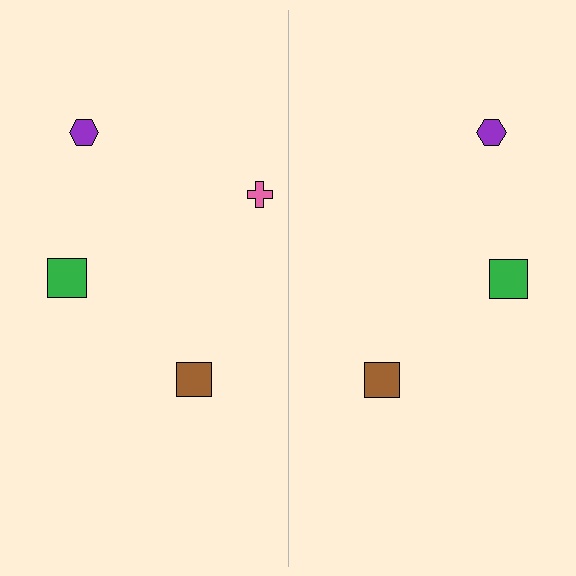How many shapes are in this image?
There are 7 shapes in this image.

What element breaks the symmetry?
A pink cross is missing from the right side.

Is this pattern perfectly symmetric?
No, the pattern is not perfectly symmetric. A pink cross is missing from the right side.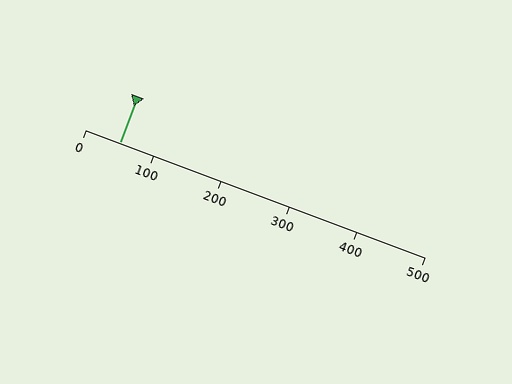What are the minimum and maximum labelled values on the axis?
The axis runs from 0 to 500.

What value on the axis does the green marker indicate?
The marker indicates approximately 50.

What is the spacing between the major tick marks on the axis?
The major ticks are spaced 100 apart.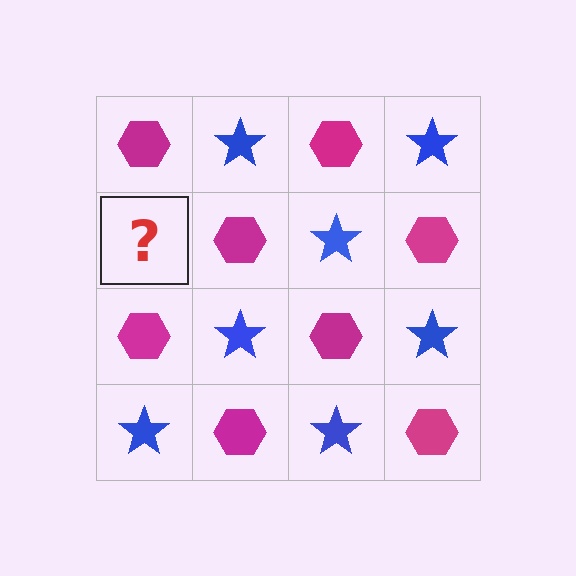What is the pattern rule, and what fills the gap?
The rule is that it alternates magenta hexagon and blue star in a checkerboard pattern. The gap should be filled with a blue star.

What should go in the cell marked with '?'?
The missing cell should contain a blue star.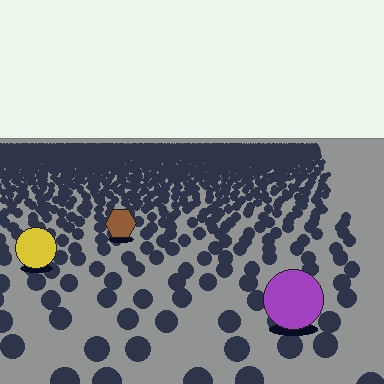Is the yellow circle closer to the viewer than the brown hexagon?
Yes. The yellow circle is closer — you can tell from the texture gradient: the ground texture is coarser near it.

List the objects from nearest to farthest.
From nearest to farthest: the purple circle, the yellow circle, the brown hexagon.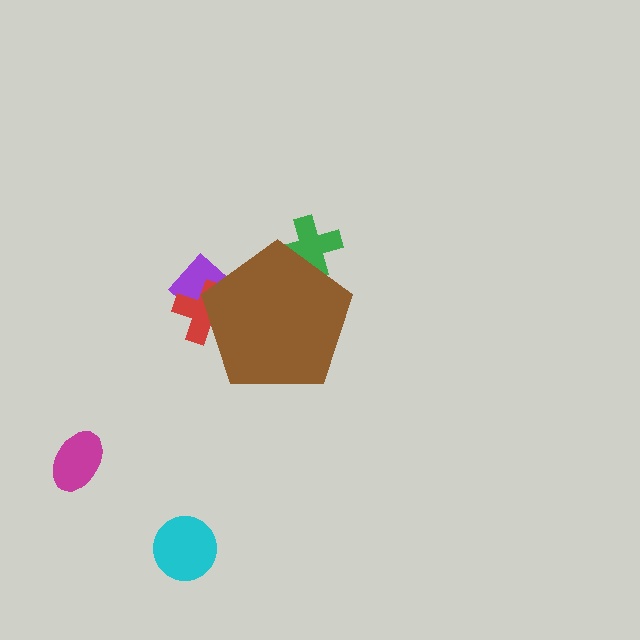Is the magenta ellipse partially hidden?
No, the magenta ellipse is fully visible.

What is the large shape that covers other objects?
A brown pentagon.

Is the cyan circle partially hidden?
No, the cyan circle is fully visible.